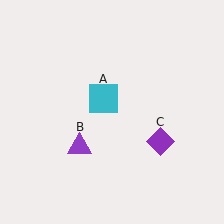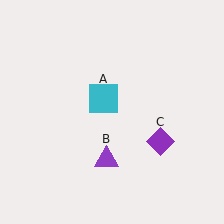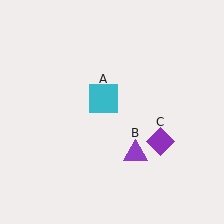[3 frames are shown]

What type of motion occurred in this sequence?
The purple triangle (object B) rotated counterclockwise around the center of the scene.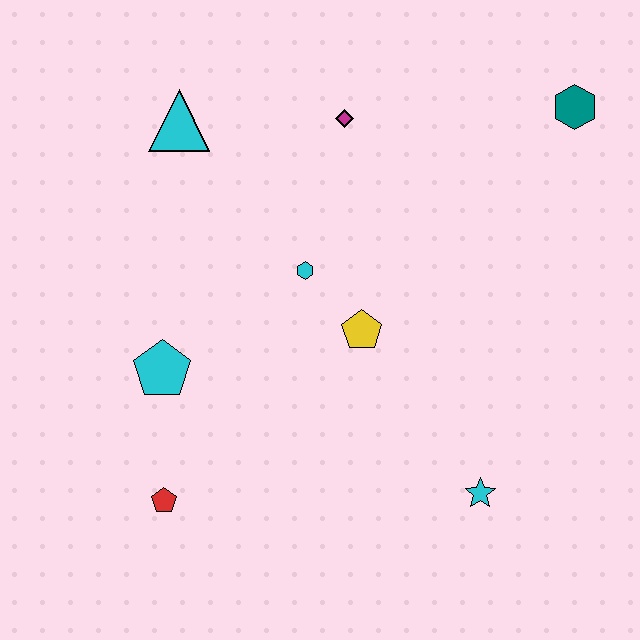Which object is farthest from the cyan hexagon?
The teal hexagon is farthest from the cyan hexagon.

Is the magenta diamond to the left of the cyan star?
Yes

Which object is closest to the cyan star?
The yellow pentagon is closest to the cyan star.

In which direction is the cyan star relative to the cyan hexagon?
The cyan star is below the cyan hexagon.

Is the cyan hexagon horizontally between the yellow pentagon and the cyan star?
No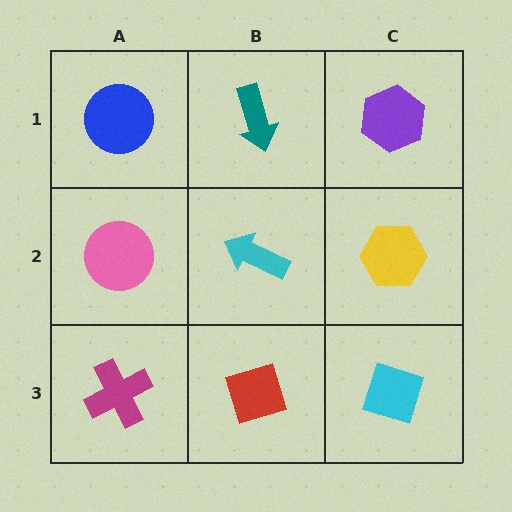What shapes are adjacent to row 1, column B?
A cyan arrow (row 2, column B), a blue circle (row 1, column A), a purple hexagon (row 1, column C).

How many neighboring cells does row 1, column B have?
3.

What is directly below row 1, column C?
A yellow hexagon.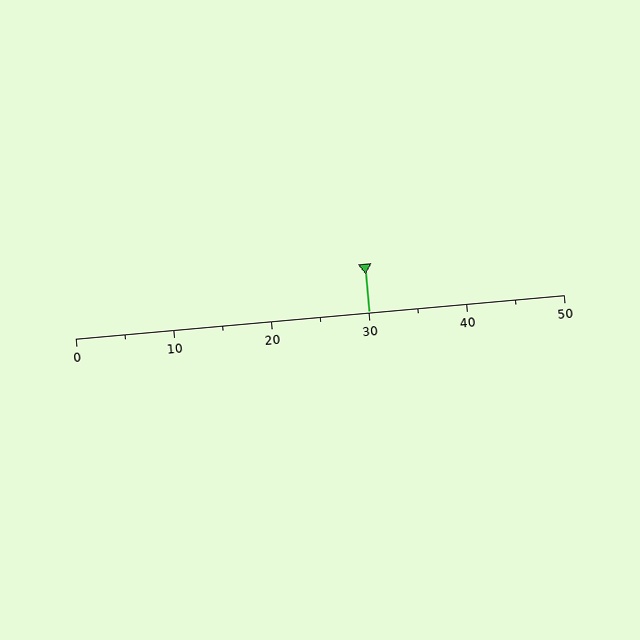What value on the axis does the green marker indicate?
The marker indicates approximately 30.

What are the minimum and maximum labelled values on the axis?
The axis runs from 0 to 50.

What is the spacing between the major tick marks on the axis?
The major ticks are spaced 10 apart.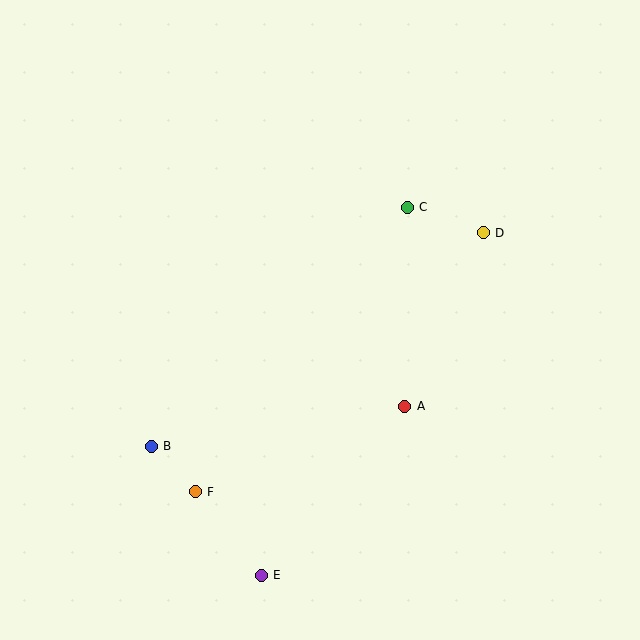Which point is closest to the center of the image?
Point A at (405, 406) is closest to the center.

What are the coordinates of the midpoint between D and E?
The midpoint between D and E is at (372, 404).